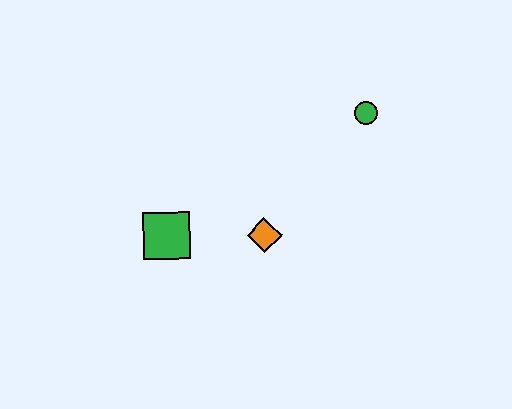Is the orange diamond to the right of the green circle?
No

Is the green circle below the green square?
No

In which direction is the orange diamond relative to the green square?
The orange diamond is to the right of the green square.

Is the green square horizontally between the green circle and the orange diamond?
No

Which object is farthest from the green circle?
The green square is farthest from the green circle.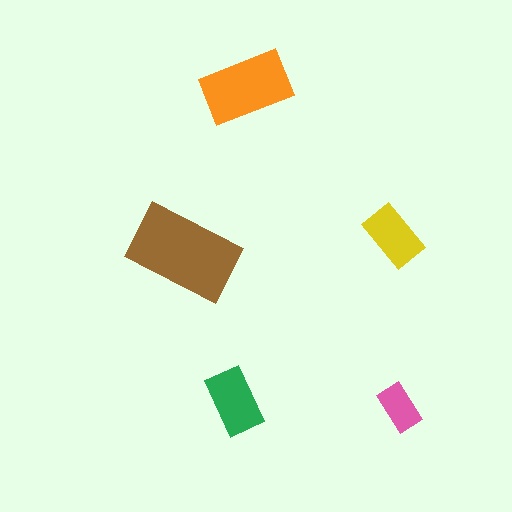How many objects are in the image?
There are 5 objects in the image.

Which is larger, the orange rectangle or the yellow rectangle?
The orange one.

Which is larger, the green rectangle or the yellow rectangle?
The green one.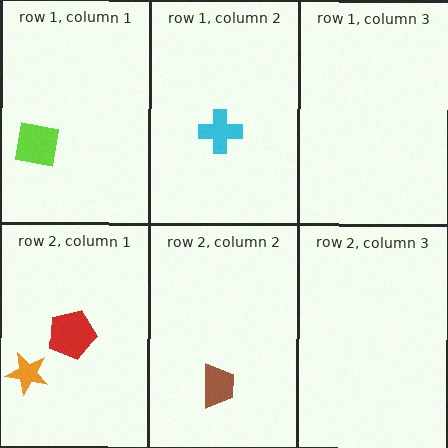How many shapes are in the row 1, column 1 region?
1.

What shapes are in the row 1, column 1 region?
The lime square.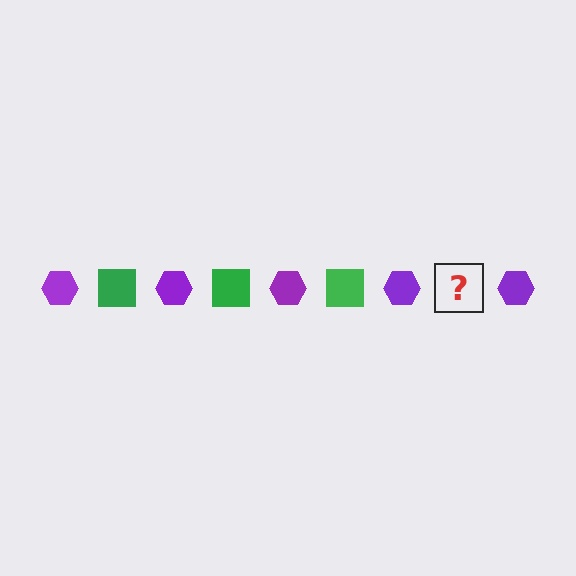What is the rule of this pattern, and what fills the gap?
The rule is that the pattern alternates between purple hexagon and green square. The gap should be filled with a green square.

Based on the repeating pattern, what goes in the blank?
The blank should be a green square.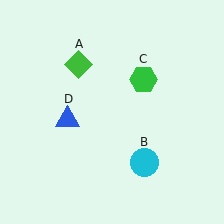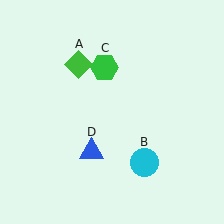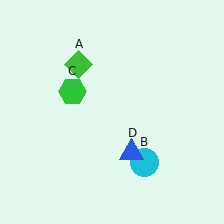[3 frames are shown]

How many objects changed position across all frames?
2 objects changed position: green hexagon (object C), blue triangle (object D).